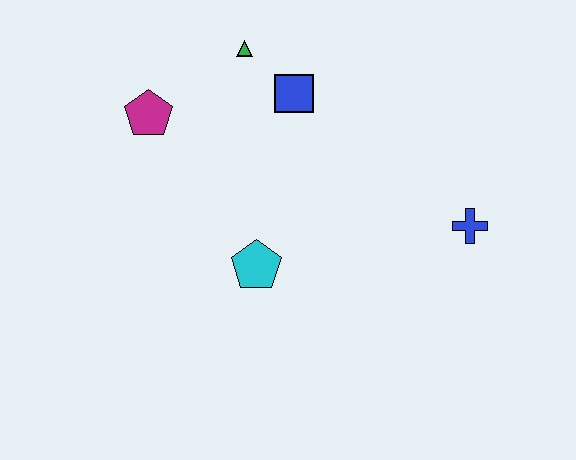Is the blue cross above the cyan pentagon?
Yes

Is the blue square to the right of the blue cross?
No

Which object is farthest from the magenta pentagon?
The blue cross is farthest from the magenta pentagon.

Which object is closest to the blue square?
The green triangle is closest to the blue square.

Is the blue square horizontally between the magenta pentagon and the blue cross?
Yes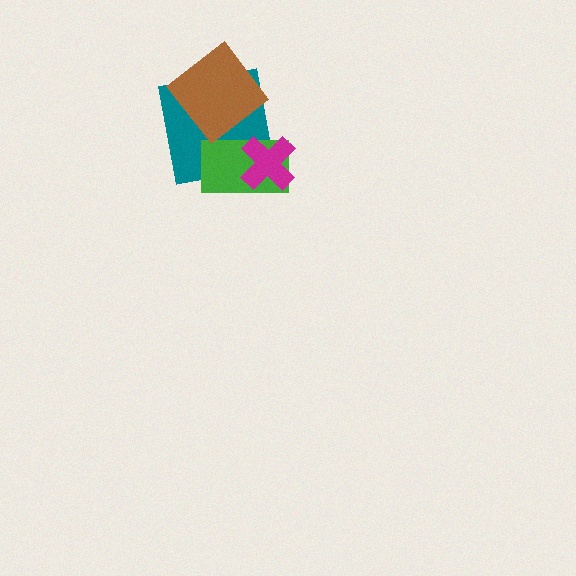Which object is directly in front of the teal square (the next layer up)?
The green rectangle is directly in front of the teal square.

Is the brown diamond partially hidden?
No, no other shape covers it.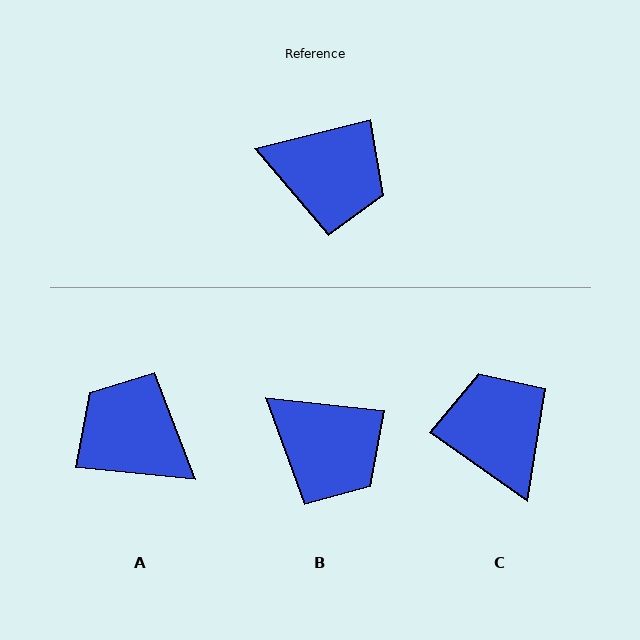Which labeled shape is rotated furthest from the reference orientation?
A, about 160 degrees away.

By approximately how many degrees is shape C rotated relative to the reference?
Approximately 131 degrees counter-clockwise.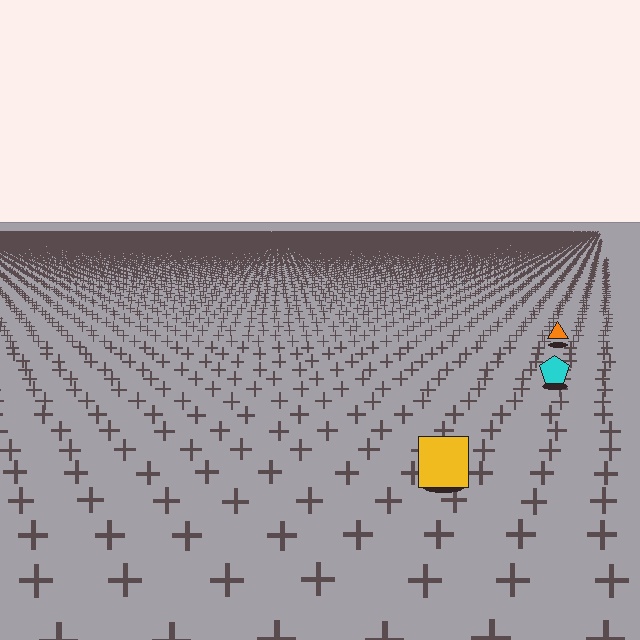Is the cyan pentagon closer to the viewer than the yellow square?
No. The yellow square is closer — you can tell from the texture gradient: the ground texture is coarser near it.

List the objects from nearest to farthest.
From nearest to farthest: the yellow square, the cyan pentagon, the orange triangle.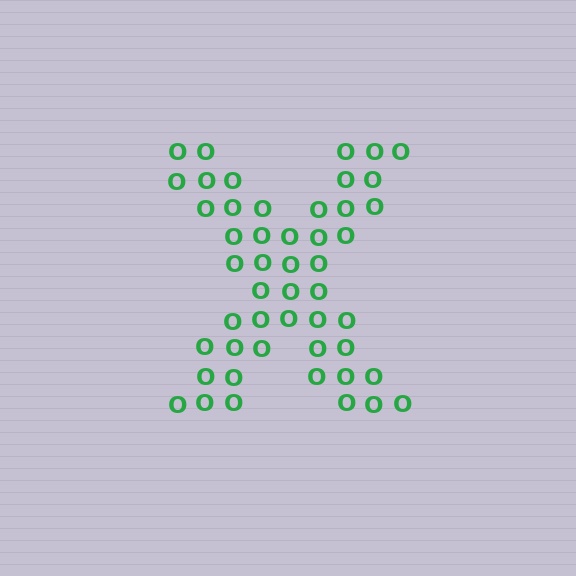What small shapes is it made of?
It is made of small letter O's.